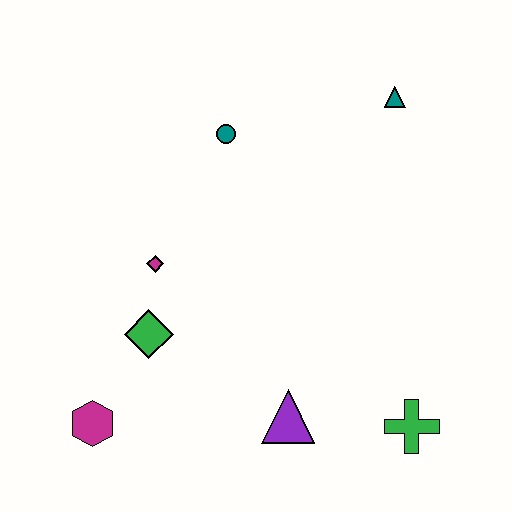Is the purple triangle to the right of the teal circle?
Yes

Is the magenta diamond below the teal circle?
Yes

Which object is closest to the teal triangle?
The teal circle is closest to the teal triangle.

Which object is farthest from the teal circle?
The green cross is farthest from the teal circle.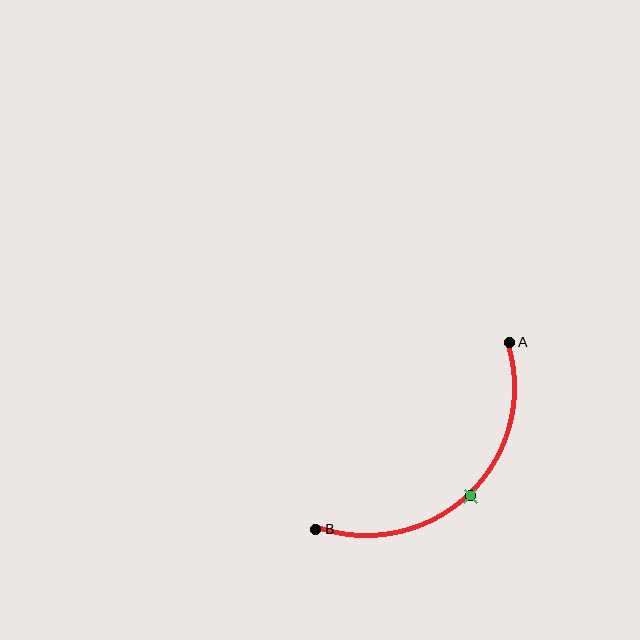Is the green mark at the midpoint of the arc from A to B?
Yes. The green mark lies on the arc at equal arc-length from both A and B — it is the arc midpoint.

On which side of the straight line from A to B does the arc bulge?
The arc bulges below and to the right of the straight line connecting A and B.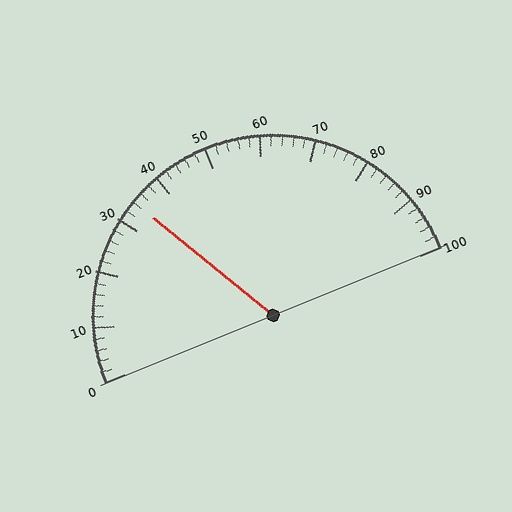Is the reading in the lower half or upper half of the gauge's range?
The reading is in the lower half of the range (0 to 100).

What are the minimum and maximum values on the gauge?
The gauge ranges from 0 to 100.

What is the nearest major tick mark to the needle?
The nearest major tick mark is 30.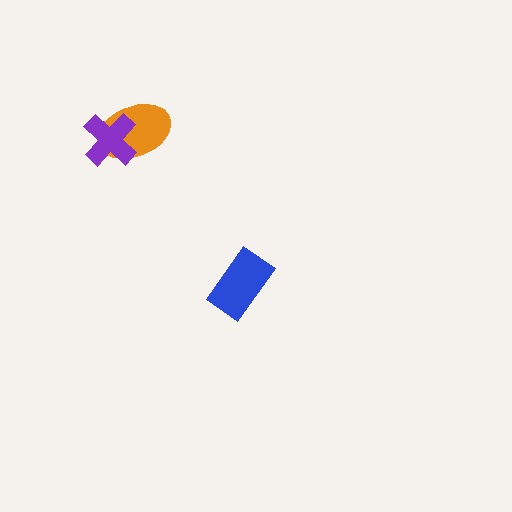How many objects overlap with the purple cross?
1 object overlaps with the purple cross.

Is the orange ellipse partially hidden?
Yes, it is partially covered by another shape.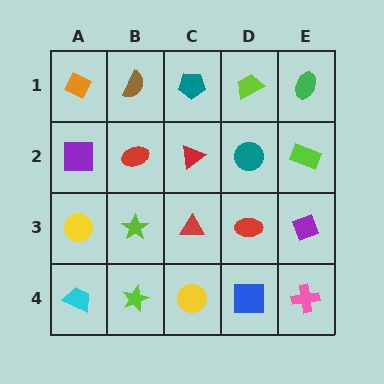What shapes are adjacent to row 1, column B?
A red ellipse (row 2, column B), an orange diamond (row 1, column A), a teal pentagon (row 1, column C).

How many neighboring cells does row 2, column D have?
4.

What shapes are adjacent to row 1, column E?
A lime rectangle (row 2, column E), a lime trapezoid (row 1, column D).